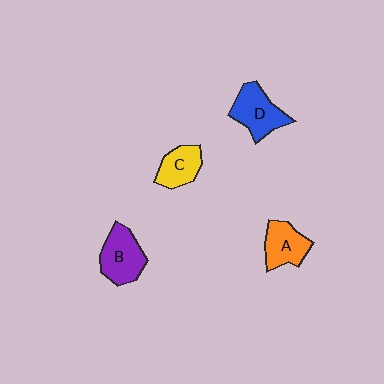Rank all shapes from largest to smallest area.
From largest to smallest: D (blue), B (purple), A (orange), C (yellow).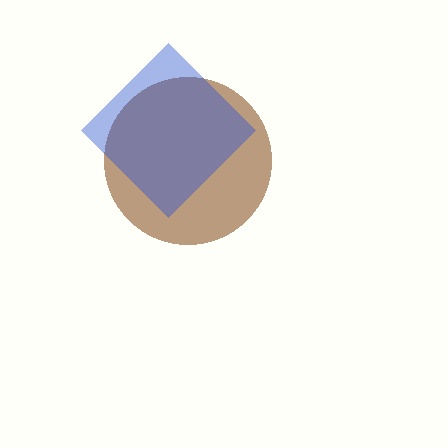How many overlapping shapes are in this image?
There are 2 overlapping shapes in the image.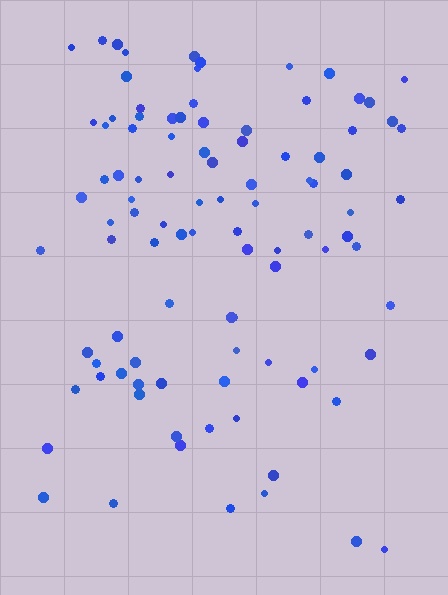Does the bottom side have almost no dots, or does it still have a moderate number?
Still a moderate number, just noticeably fewer than the top.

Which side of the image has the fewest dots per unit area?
The bottom.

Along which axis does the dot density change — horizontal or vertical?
Vertical.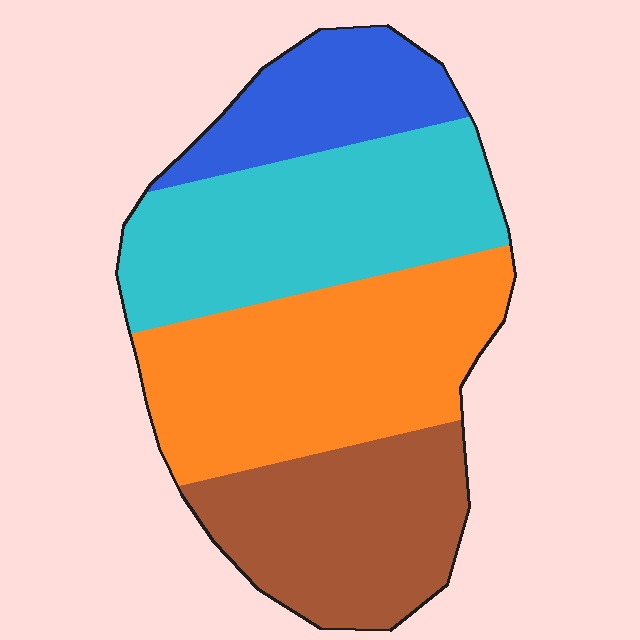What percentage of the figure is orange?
Orange takes up between a quarter and a half of the figure.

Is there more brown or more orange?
Orange.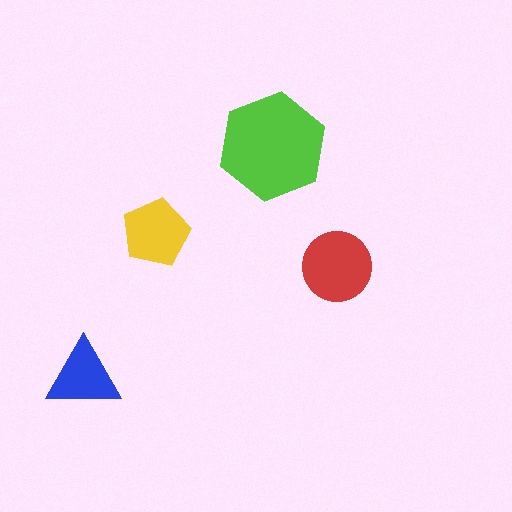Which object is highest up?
The lime hexagon is topmost.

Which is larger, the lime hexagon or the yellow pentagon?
The lime hexagon.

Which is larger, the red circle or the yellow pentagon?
The red circle.